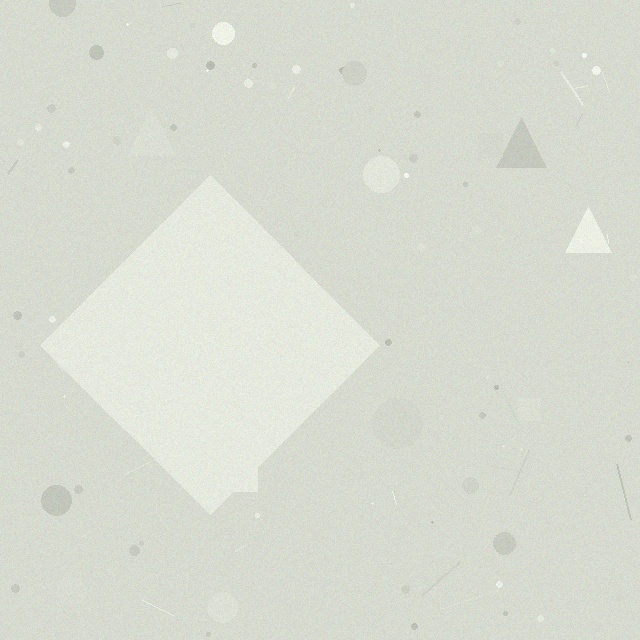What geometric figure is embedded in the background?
A diamond is embedded in the background.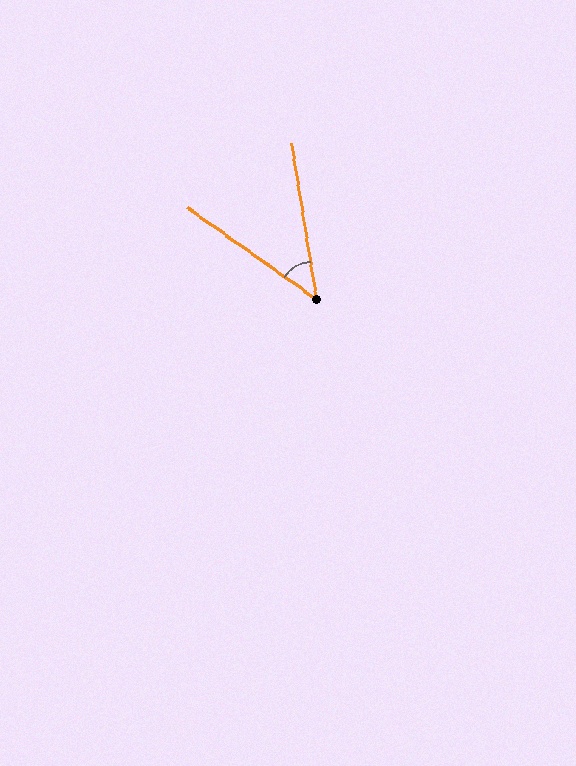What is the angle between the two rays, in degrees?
Approximately 46 degrees.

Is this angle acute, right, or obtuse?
It is acute.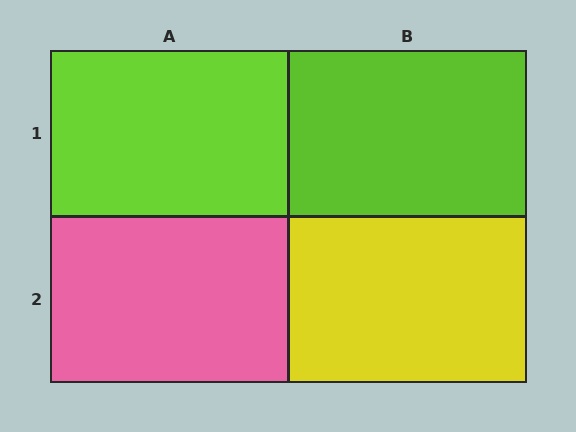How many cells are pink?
1 cell is pink.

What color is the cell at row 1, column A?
Lime.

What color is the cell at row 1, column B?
Lime.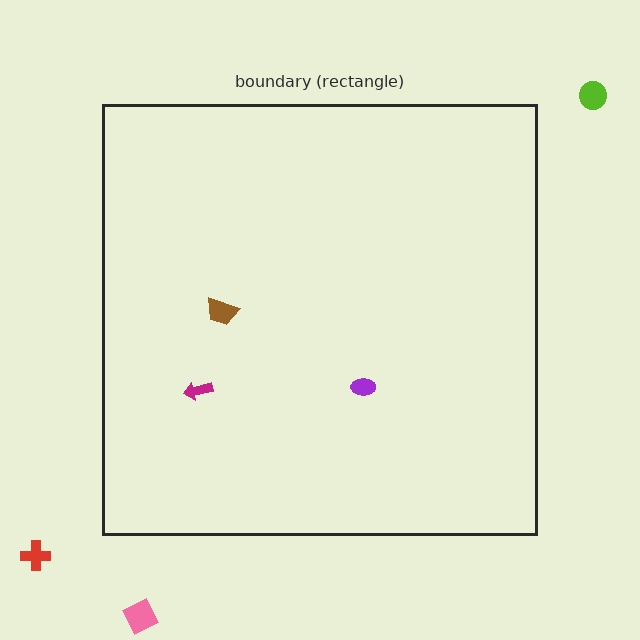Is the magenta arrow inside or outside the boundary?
Inside.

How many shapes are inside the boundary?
3 inside, 3 outside.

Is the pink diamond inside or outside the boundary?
Outside.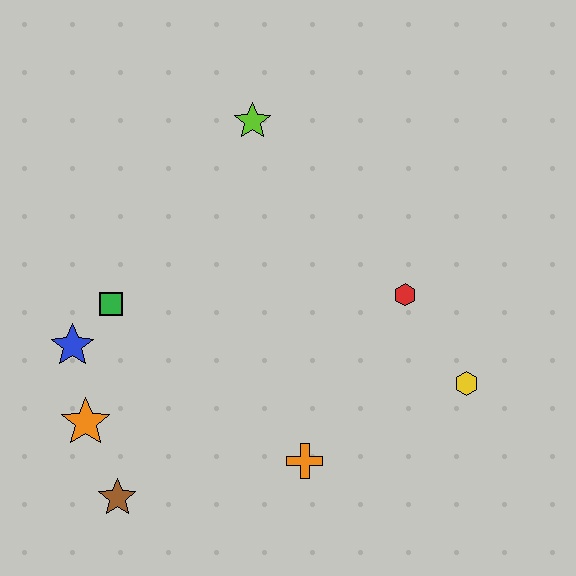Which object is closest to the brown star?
The orange star is closest to the brown star.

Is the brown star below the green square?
Yes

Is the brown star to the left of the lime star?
Yes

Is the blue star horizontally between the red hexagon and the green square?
No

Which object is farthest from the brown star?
The lime star is farthest from the brown star.